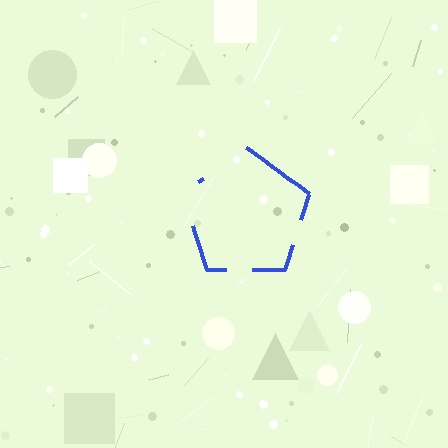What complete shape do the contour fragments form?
The contour fragments form a pentagon.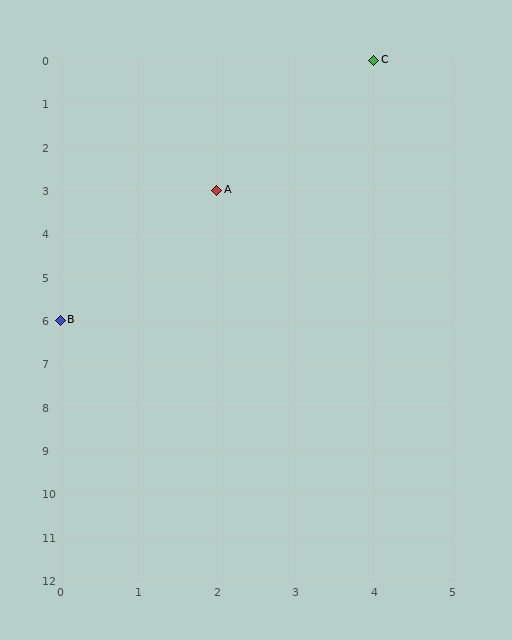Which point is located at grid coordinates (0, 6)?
Point B is at (0, 6).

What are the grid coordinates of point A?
Point A is at grid coordinates (2, 3).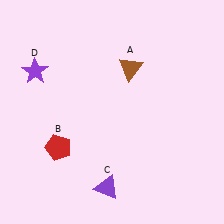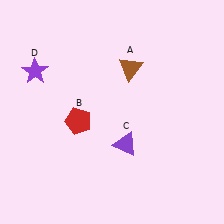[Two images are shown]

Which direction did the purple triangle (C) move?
The purple triangle (C) moved up.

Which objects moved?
The objects that moved are: the red pentagon (B), the purple triangle (C).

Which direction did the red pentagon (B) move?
The red pentagon (B) moved up.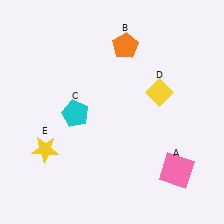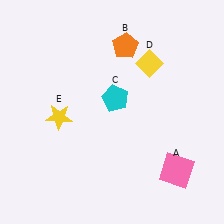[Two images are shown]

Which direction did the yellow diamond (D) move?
The yellow diamond (D) moved up.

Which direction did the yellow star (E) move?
The yellow star (E) moved up.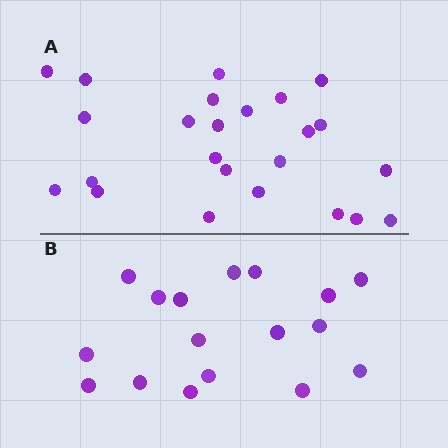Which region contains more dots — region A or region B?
Region A (the top region) has more dots.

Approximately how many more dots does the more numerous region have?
Region A has roughly 8 or so more dots than region B.